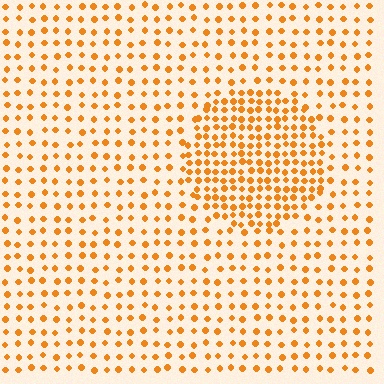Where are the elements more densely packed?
The elements are more densely packed inside the circle boundary.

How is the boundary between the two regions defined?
The boundary is defined by a change in element density (approximately 2.0x ratio). All elements are the same color, size, and shape.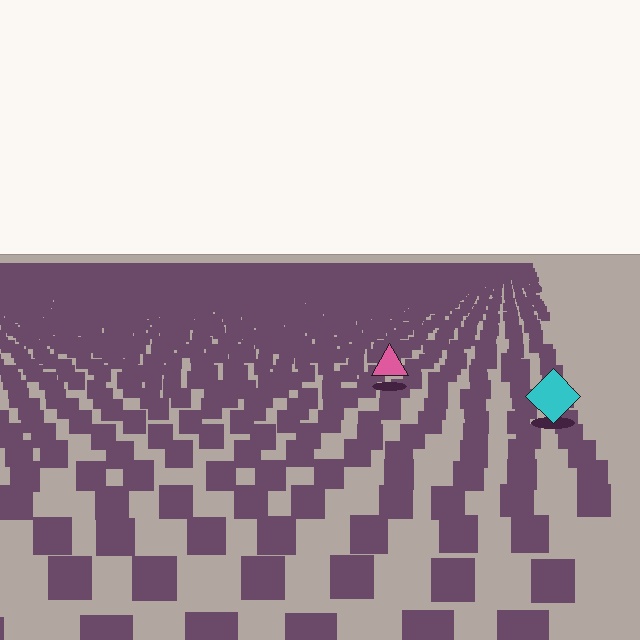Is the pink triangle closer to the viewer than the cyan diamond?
No. The cyan diamond is closer — you can tell from the texture gradient: the ground texture is coarser near it.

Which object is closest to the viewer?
The cyan diamond is closest. The texture marks near it are larger and more spread out.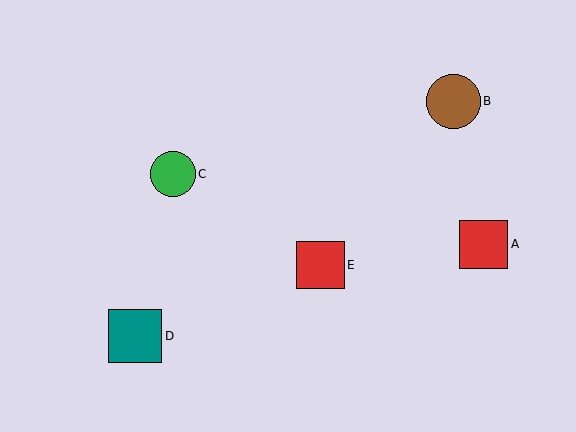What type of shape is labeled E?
Shape E is a red square.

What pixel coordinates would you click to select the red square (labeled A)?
Click at (484, 244) to select the red square A.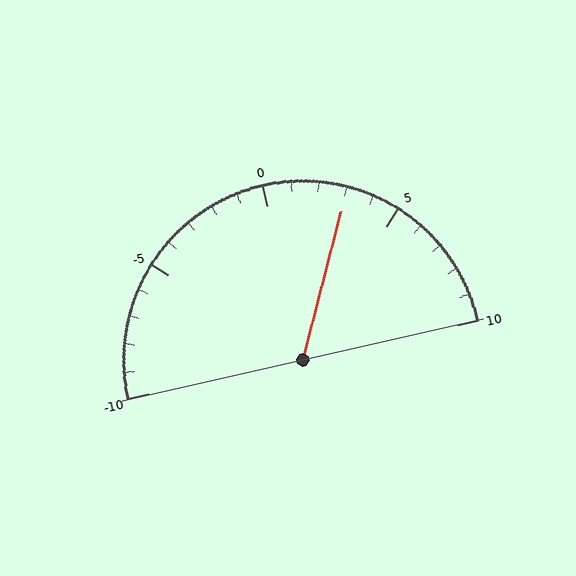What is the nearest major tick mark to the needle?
The nearest major tick mark is 5.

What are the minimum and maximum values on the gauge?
The gauge ranges from -10 to 10.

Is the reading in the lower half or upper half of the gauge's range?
The reading is in the upper half of the range (-10 to 10).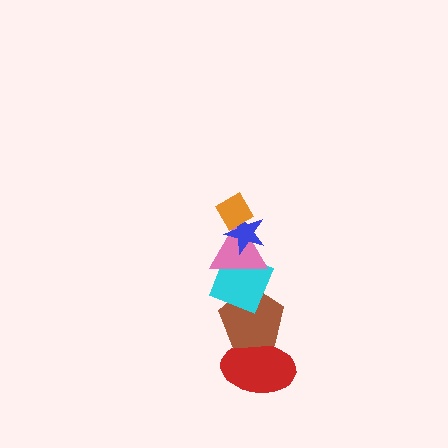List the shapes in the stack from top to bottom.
From top to bottom: the orange diamond, the blue star, the pink triangle, the cyan diamond, the brown pentagon, the red ellipse.